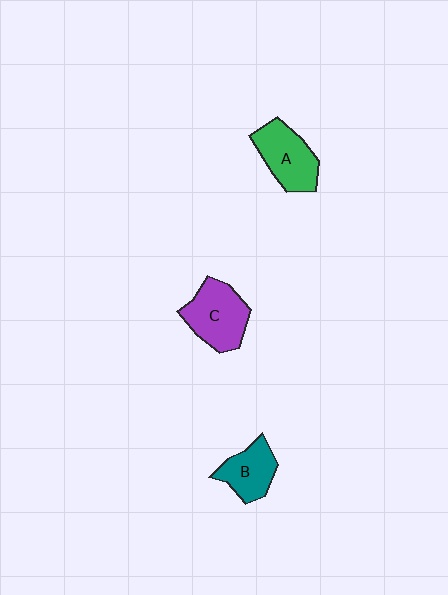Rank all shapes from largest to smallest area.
From largest to smallest: C (purple), A (green), B (teal).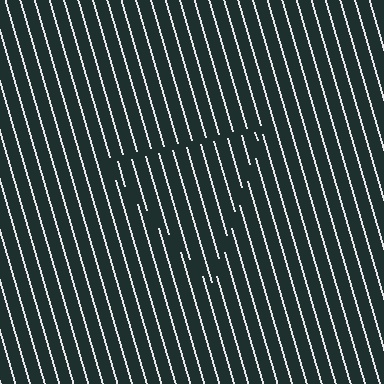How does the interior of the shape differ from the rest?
The interior of the shape contains the same grating, shifted by half a period — the contour is defined by the phase discontinuity where line-ends from the inner and outer gratings abut.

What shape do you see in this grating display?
An illusory triangle. The interior of the shape contains the same grating, shifted by half a period — the contour is defined by the phase discontinuity where line-ends from the inner and outer gratings abut.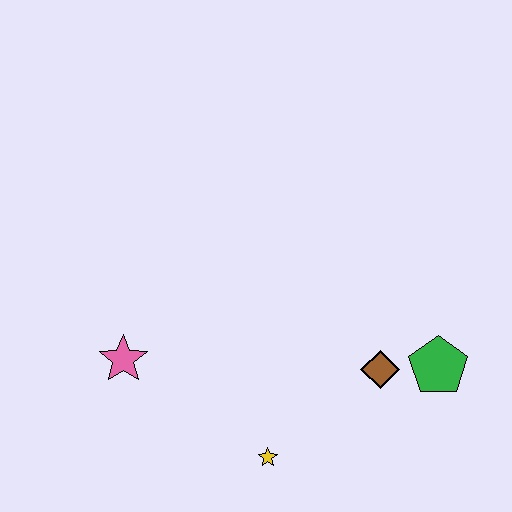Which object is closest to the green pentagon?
The brown diamond is closest to the green pentagon.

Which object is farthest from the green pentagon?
The pink star is farthest from the green pentagon.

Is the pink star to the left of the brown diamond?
Yes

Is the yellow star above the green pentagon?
No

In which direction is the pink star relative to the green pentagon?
The pink star is to the left of the green pentagon.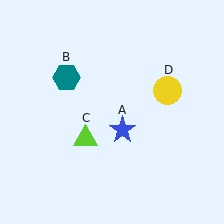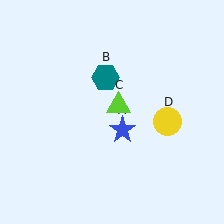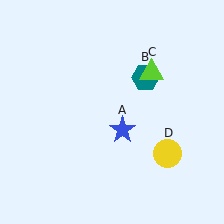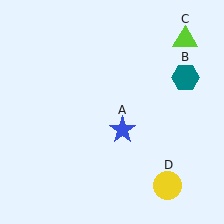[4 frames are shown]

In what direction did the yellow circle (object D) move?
The yellow circle (object D) moved down.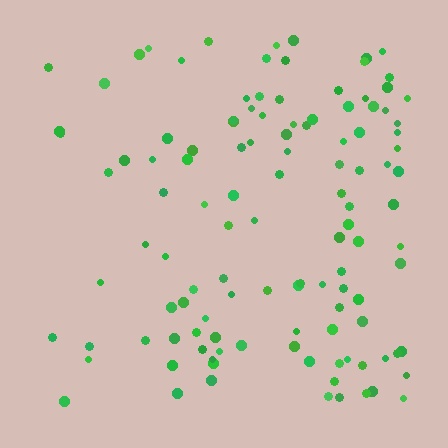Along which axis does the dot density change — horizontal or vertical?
Horizontal.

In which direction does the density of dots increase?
From left to right, with the right side densest.